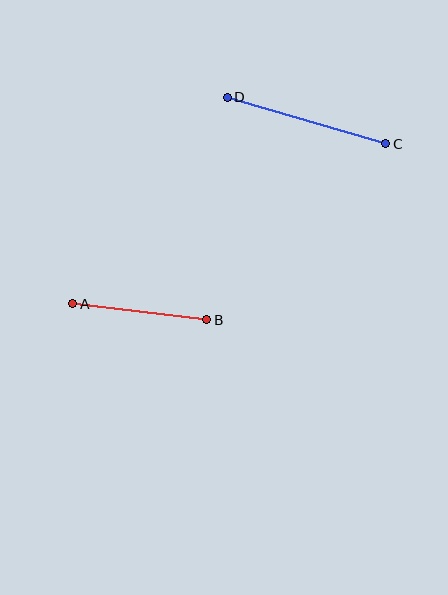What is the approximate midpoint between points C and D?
The midpoint is at approximately (307, 120) pixels.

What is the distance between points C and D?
The distance is approximately 165 pixels.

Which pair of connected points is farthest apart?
Points C and D are farthest apart.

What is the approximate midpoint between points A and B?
The midpoint is at approximately (140, 312) pixels.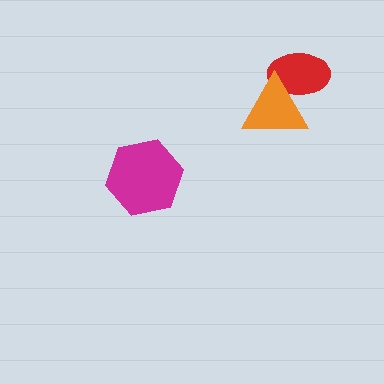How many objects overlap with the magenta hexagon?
0 objects overlap with the magenta hexagon.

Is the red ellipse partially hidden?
Yes, it is partially covered by another shape.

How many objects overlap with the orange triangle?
1 object overlaps with the orange triangle.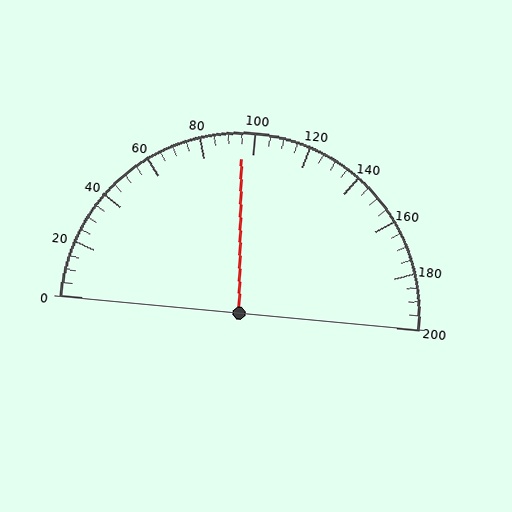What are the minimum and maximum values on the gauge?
The gauge ranges from 0 to 200.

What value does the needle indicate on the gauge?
The needle indicates approximately 95.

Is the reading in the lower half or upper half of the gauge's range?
The reading is in the lower half of the range (0 to 200).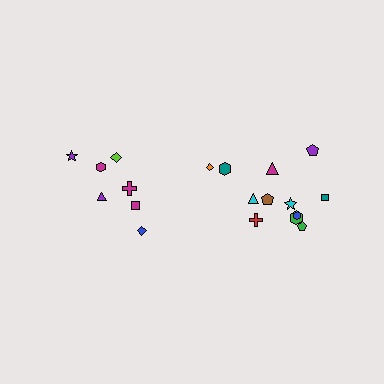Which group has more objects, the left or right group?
The right group.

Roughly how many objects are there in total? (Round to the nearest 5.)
Roughly 20 objects in total.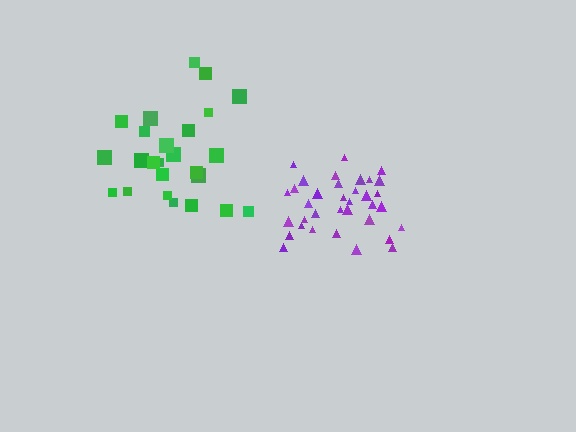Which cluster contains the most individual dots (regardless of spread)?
Purple (35).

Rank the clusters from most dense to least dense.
purple, green.